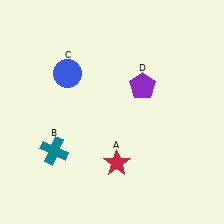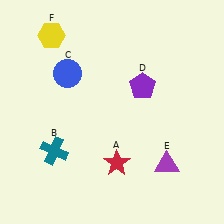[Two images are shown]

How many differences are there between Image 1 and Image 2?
There are 2 differences between the two images.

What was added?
A purple triangle (E), a yellow hexagon (F) were added in Image 2.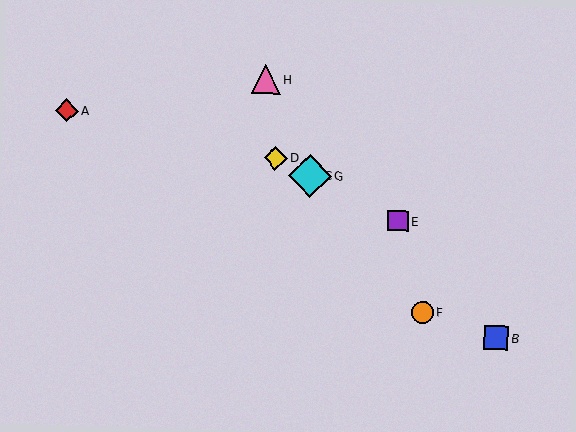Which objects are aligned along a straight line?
Objects C, D, E, G are aligned along a straight line.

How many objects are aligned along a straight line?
4 objects (C, D, E, G) are aligned along a straight line.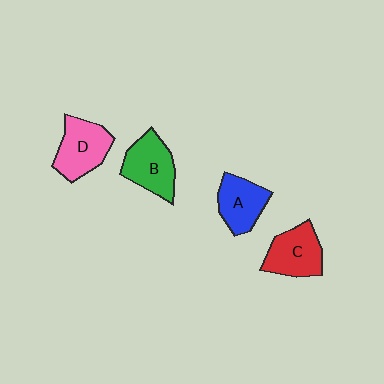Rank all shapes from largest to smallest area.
From largest to smallest: D (pink), B (green), C (red), A (blue).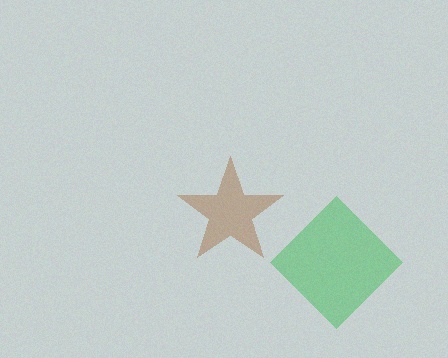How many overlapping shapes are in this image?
There are 2 overlapping shapes in the image.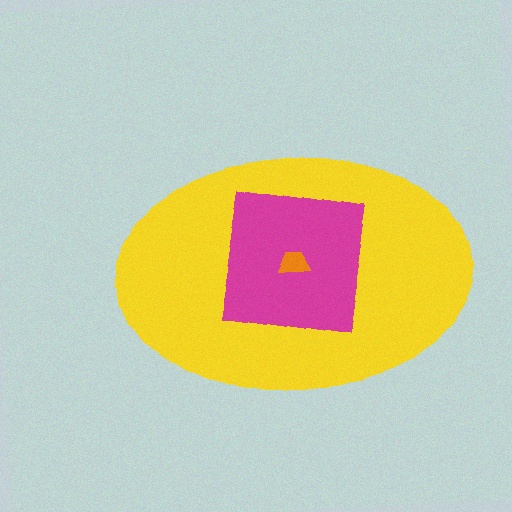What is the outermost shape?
The yellow ellipse.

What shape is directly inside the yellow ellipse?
The magenta square.